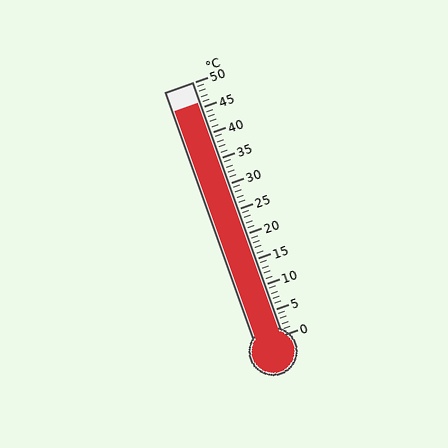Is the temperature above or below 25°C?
The temperature is above 25°C.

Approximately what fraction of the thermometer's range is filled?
The thermometer is filled to approximately 90% of its range.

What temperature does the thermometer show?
The thermometer shows approximately 46°C.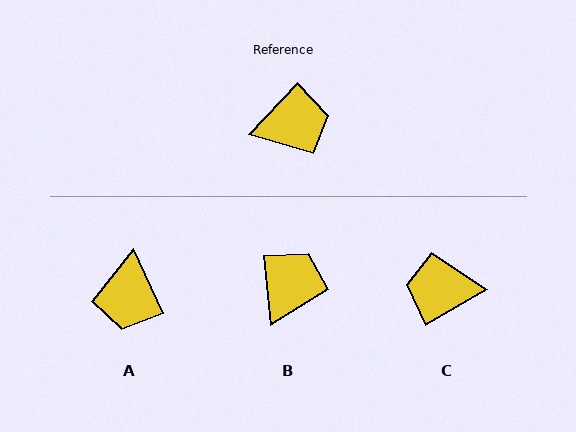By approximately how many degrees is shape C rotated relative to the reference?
Approximately 163 degrees counter-clockwise.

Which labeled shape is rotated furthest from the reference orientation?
C, about 163 degrees away.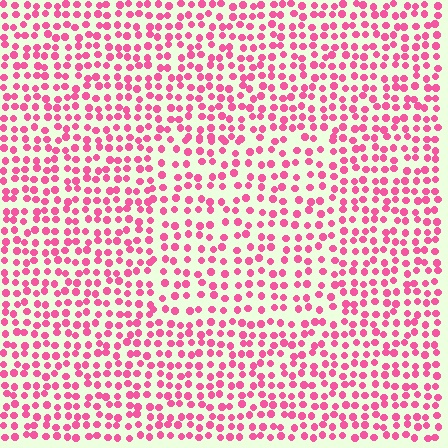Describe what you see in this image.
The image contains small pink elements arranged at two different densities. A rectangle-shaped region is visible where the elements are less densely packed than the surrounding area.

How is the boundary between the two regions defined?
The boundary is defined by a change in element density (approximately 1.4x ratio). All elements are the same color, size, and shape.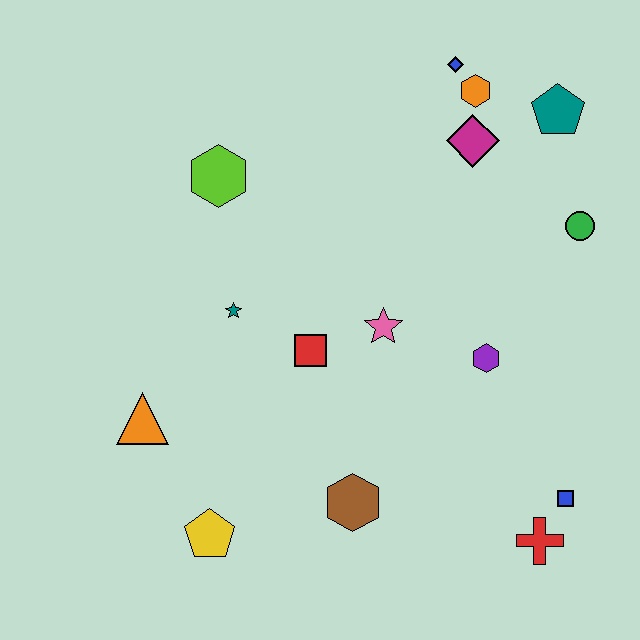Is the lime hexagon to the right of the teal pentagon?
No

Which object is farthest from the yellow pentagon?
The teal pentagon is farthest from the yellow pentagon.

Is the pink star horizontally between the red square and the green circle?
Yes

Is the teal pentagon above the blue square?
Yes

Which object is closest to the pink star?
The red square is closest to the pink star.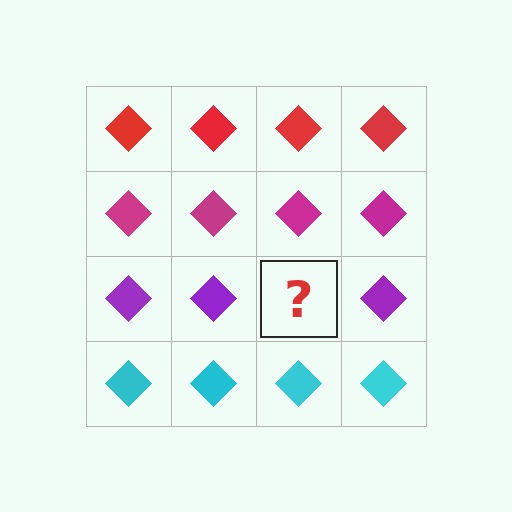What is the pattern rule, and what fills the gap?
The rule is that each row has a consistent color. The gap should be filled with a purple diamond.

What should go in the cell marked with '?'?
The missing cell should contain a purple diamond.